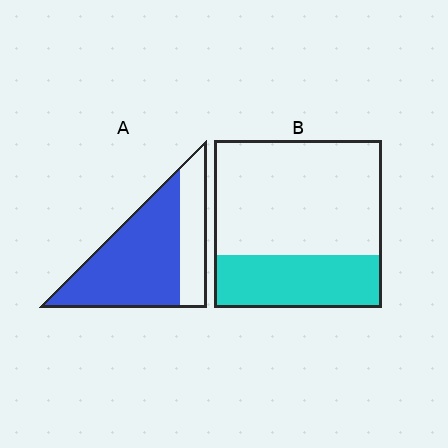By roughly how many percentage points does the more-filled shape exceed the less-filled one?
By roughly 40 percentage points (A over B).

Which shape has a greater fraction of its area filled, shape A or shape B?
Shape A.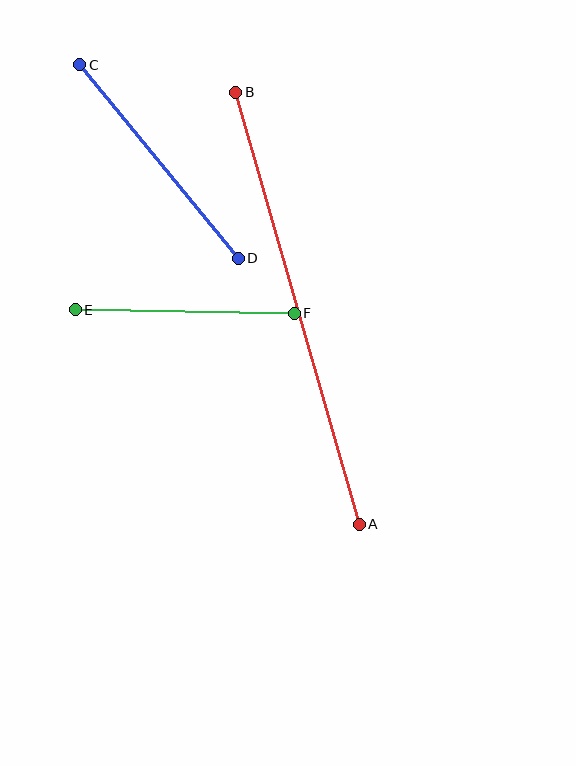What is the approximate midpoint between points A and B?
The midpoint is at approximately (298, 308) pixels.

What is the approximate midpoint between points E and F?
The midpoint is at approximately (185, 312) pixels.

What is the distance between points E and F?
The distance is approximately 219 pixels.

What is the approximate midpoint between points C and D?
The midpoint is at approximately (159, 161) pixels.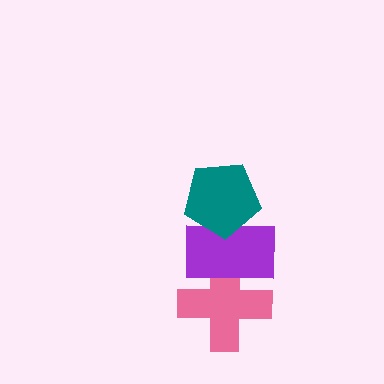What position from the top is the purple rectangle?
The purple rectangle is 2nd from the top.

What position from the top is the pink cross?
The pink cross is 3rd from the top.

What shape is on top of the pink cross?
The purple rectangle is on top of the pink cross.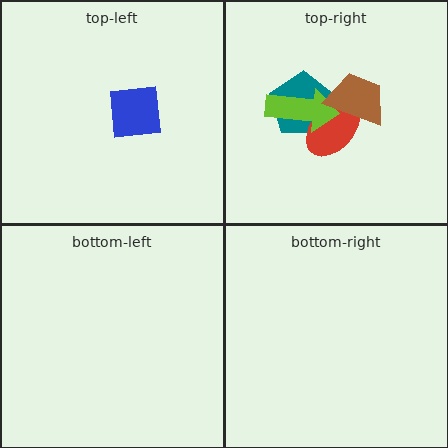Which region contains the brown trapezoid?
The top-right region.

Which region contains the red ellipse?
The top-right region.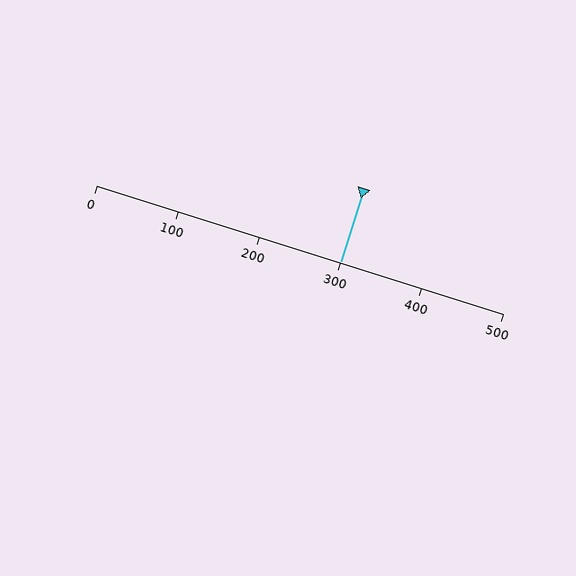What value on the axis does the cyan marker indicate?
The marker indicates approximately 300.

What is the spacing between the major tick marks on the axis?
The major ticks are spaced 100 apart.